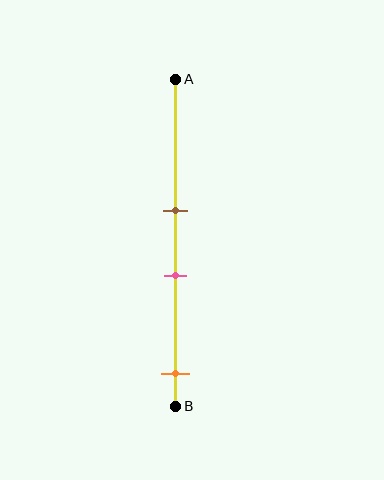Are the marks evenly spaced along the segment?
No, the marks are not evenly spaced.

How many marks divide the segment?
There are 3 marks dividing the segment.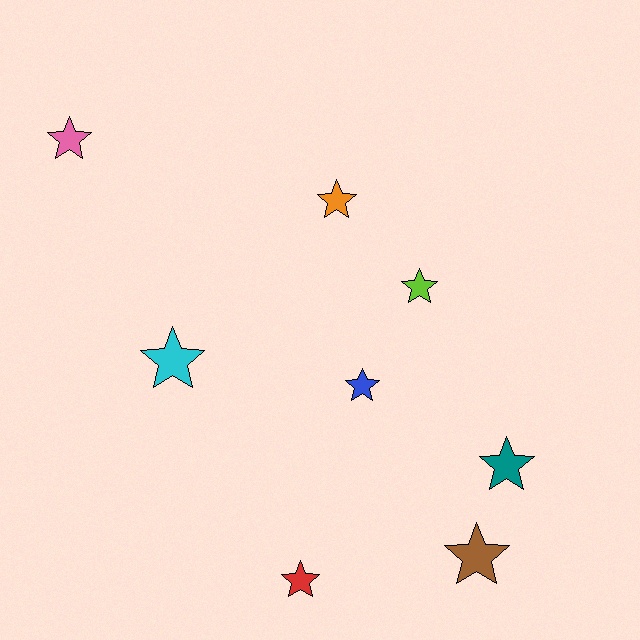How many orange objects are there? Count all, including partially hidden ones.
There is 1 orange object.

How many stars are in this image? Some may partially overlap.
There are 8 stars.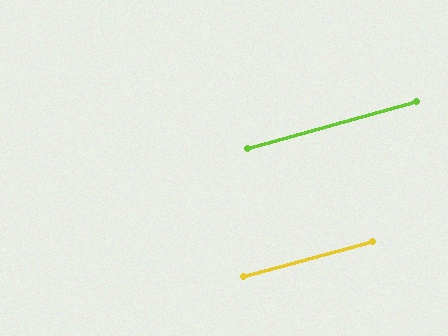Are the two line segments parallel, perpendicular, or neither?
Parallel — their directions differ by only 0.3°.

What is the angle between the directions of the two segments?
Approximately 0 degrees.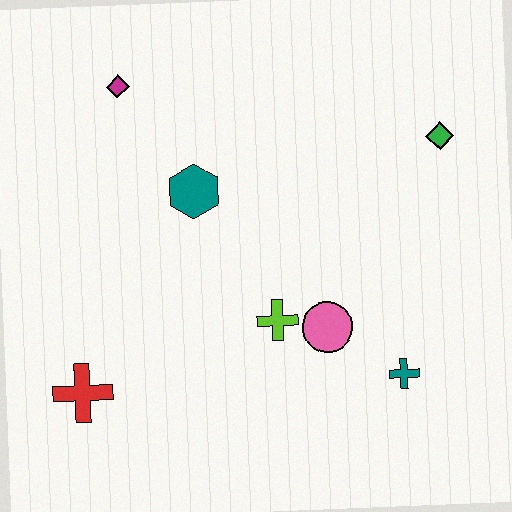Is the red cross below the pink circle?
Yes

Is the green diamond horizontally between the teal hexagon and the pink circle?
No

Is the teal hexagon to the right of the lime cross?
No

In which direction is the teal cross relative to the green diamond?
The teal cross is below the green diamond.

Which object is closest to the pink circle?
The lime cross is closest to the pink circle.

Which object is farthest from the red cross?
The green diamond is farthest from the red cross.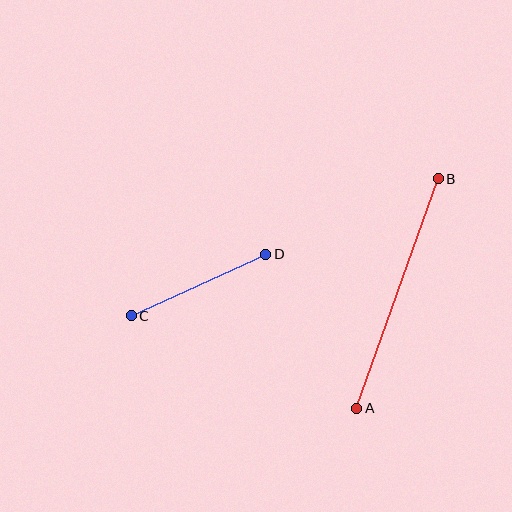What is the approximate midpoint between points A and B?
The midpoint is at approximately (398, 293) pixels.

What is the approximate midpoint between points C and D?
The midpoint is at approximately (198, 285) pixels.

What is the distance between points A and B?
The distance is approximately 243 pixels.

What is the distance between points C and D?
The distance is approximately 148 pixels.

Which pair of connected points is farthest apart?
Points A and B are farthest apart.